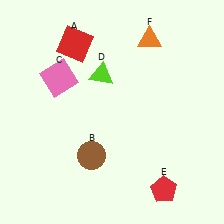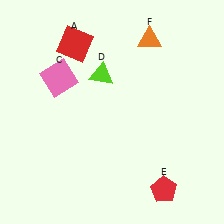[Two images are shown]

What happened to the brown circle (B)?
The brown circle (B) was removed in Image 2. It was in the bottom-left area of Image 1.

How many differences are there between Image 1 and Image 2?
There is 1 difference between the two images.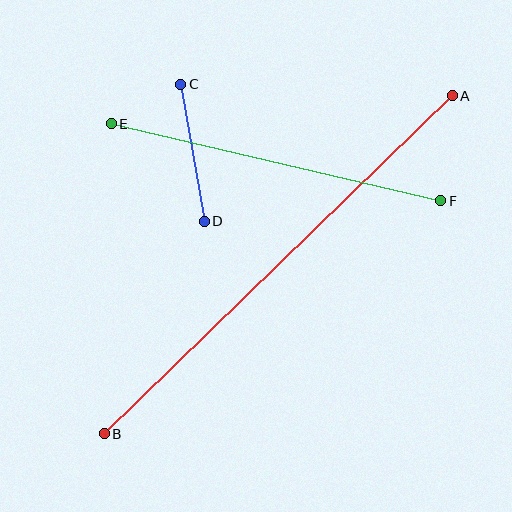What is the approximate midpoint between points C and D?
The midpoint is at approximately (193, 153) pixels.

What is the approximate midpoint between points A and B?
The midpoint is at approximately (278, 265) pixels.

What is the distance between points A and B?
The distance is approximately 485 pixels.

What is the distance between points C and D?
The distance is approximately 139 pixels.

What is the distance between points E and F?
The distance is approximately 338 pixels.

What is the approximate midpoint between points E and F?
The midpoint is at approximately (276, 162) pixels.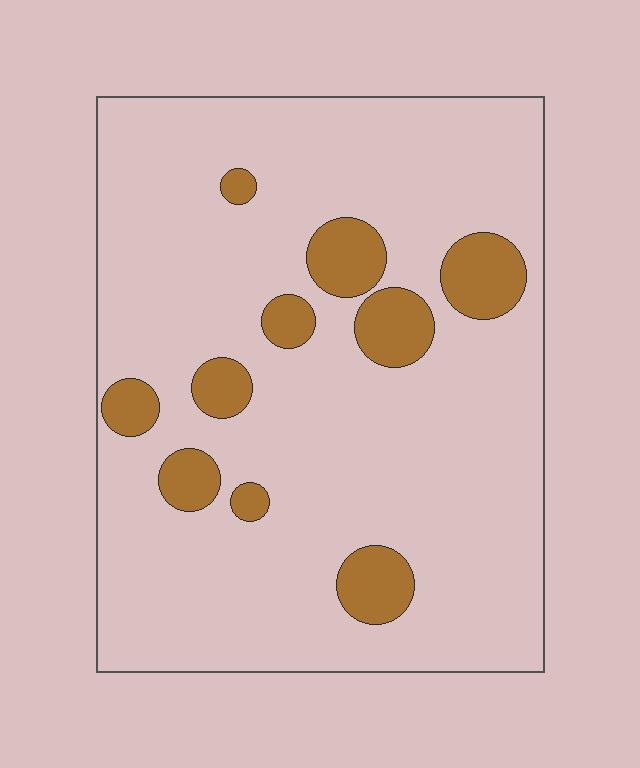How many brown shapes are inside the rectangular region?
10.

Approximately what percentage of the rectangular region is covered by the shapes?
Approximately 15%.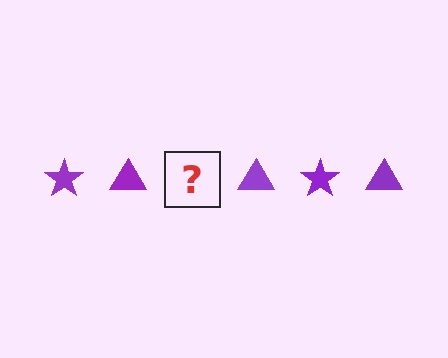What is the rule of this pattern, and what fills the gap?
The rule is that the pattern cycles through star, triangle shapes in purple. The gap should be filled with a purple star.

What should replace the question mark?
The question mark should be replaced with a purple star.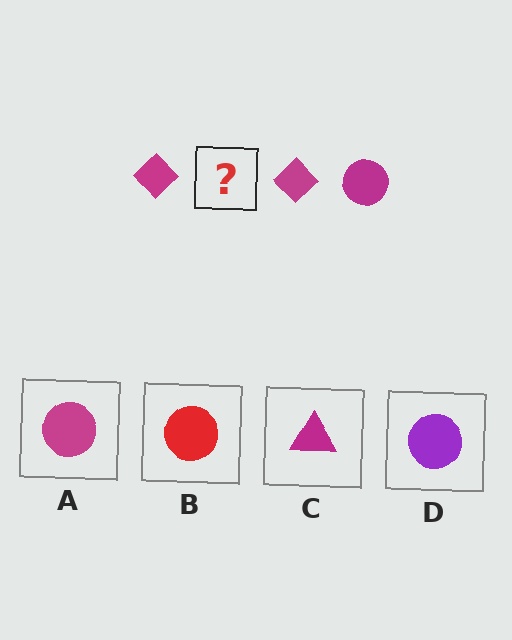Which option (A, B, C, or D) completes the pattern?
A.